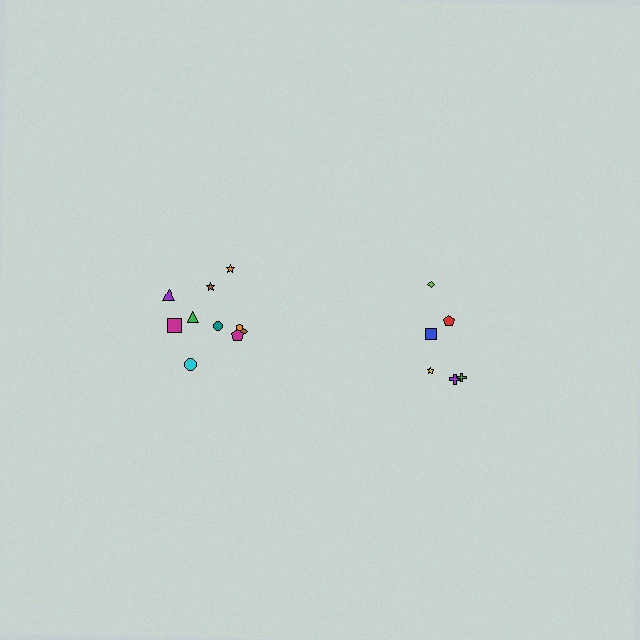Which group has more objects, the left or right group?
The left group.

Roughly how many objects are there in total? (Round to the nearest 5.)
Roughly 15 objects in total.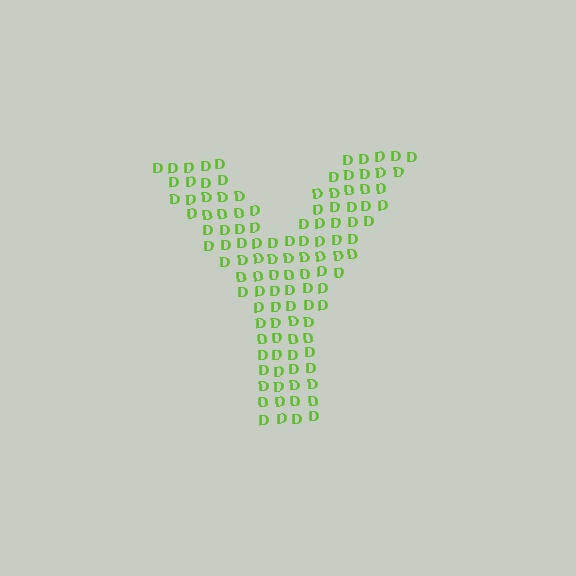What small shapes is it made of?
It is made of small letter D's.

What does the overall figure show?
The overall figure shows the letter Y.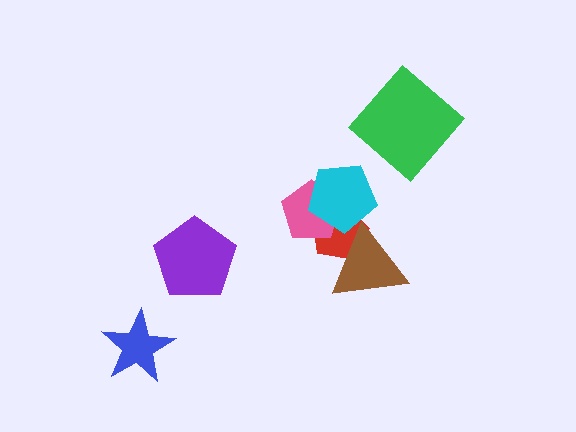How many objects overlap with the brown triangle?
1 object overlaps with the brown triangle.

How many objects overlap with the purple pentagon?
0 objects overlap with the purple pentagon.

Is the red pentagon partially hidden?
Yes, it is partially covered by another shape.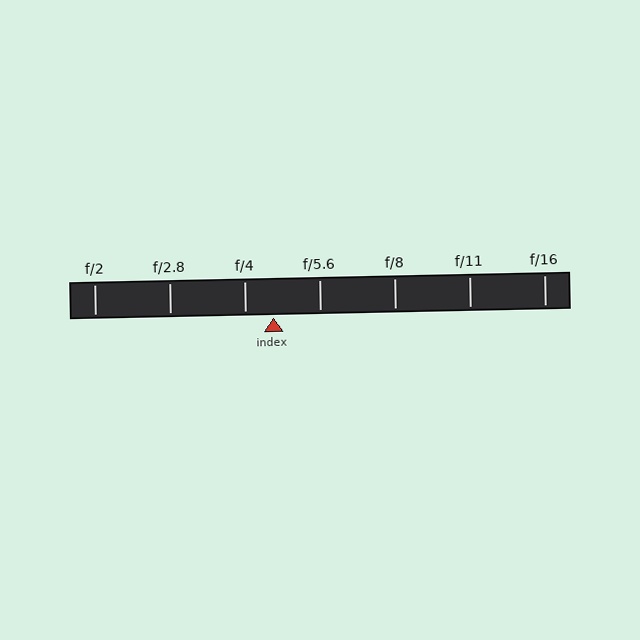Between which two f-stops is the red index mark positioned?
The index mark is between f/4 and f/5.6.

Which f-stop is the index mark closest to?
The index mark is closest to f/4.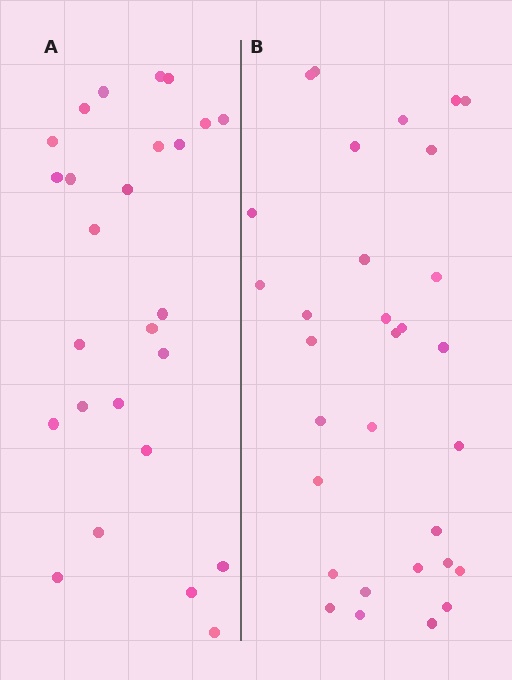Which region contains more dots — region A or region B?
Region B (the right region) has more dots.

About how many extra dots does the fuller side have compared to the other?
Region B has about 5 more dots than region A.